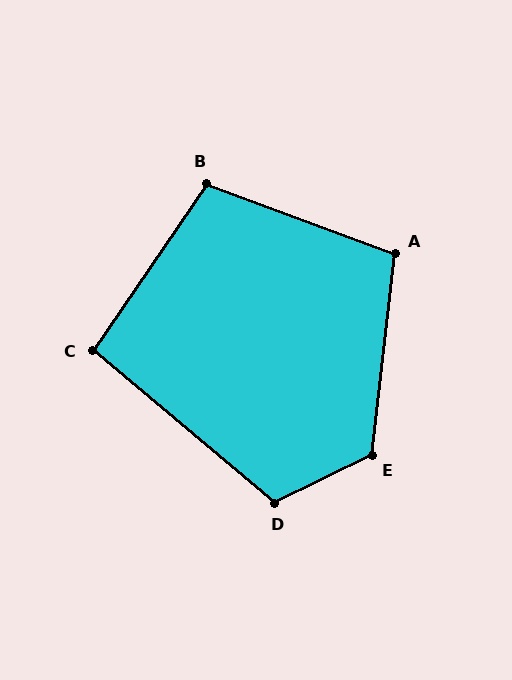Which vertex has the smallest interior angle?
C, at approximately 96 degrees.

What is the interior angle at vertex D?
Approximately 114 degrees (obtuse).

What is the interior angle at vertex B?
Approximately 104 degrees (obtuse).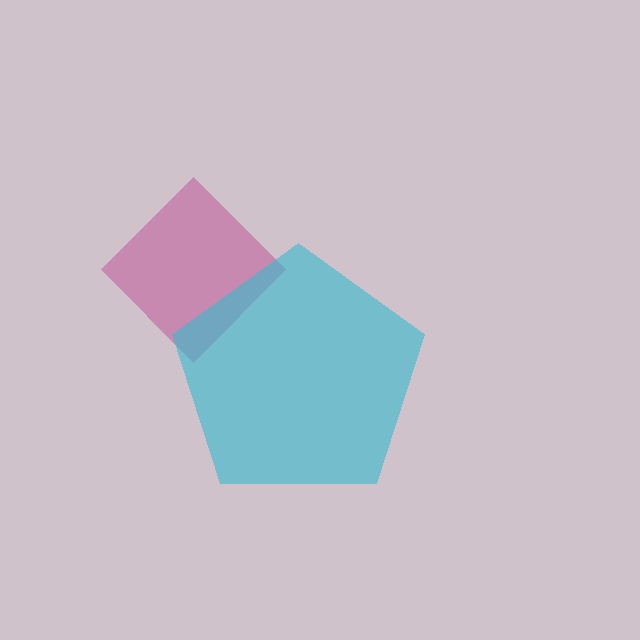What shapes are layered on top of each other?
The layered shapes are: a magenta diamond, a cyan pentagon.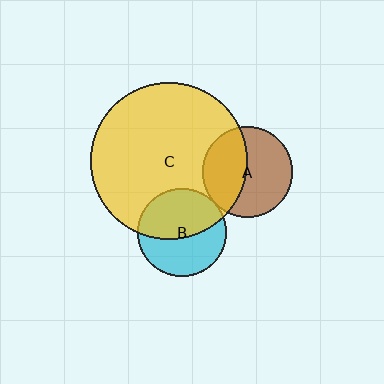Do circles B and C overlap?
Yes.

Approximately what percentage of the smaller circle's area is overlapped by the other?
Approximately 55%.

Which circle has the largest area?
Circle C (yellow).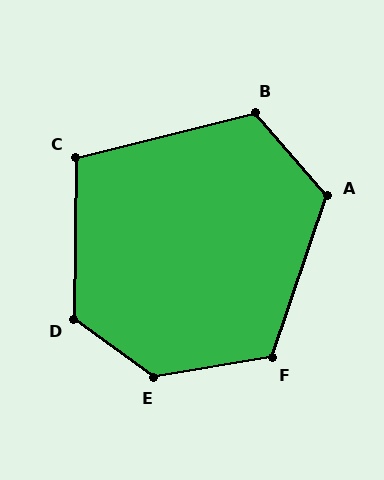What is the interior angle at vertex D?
Approximately 125 degrees (obtuse).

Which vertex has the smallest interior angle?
C, at approximately 105 degrees.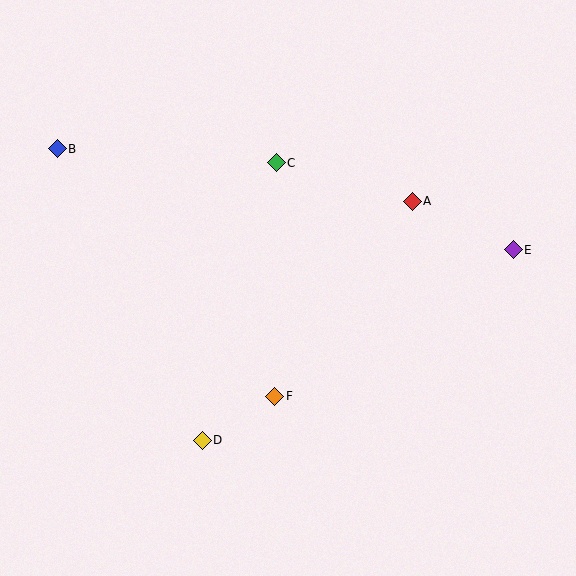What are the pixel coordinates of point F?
Point F is at (275, 396).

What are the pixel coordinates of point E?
Point E is at (513, 250).